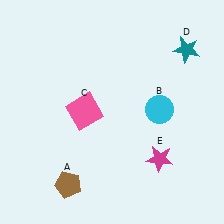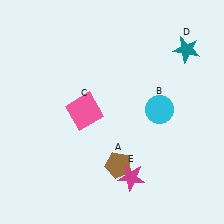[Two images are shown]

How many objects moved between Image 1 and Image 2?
2 objects moved between the two images.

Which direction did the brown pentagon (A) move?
The brown pentagon (A) moved right.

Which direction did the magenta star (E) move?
The magenta star (E) moved left.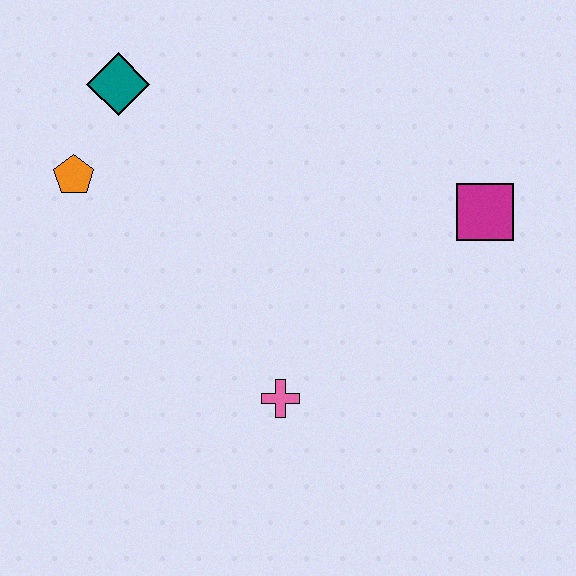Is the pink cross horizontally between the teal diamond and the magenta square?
Yes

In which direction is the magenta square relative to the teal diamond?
The magenta square is to the right of the teal diamond.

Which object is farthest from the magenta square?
The orange pentagon is farthest from the magenta square.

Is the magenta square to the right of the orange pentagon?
Yes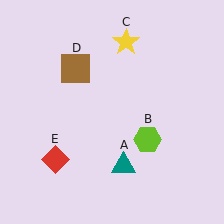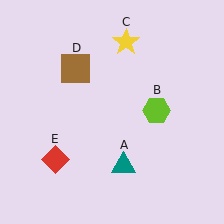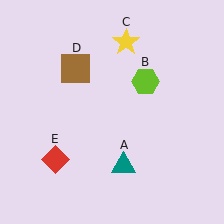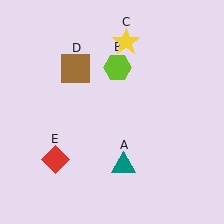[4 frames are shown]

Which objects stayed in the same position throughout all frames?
Teal triangle (object A) and yellow star (object C) and brown square (object D) and red diamond (object E) remained stationary.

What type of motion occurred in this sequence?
The lime hexagon (object B) rotated counterclockwise around the center of the scene.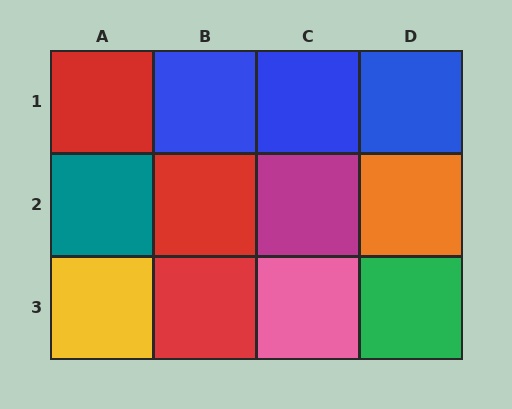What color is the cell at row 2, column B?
Red.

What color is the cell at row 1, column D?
Blue.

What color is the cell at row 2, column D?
Orange.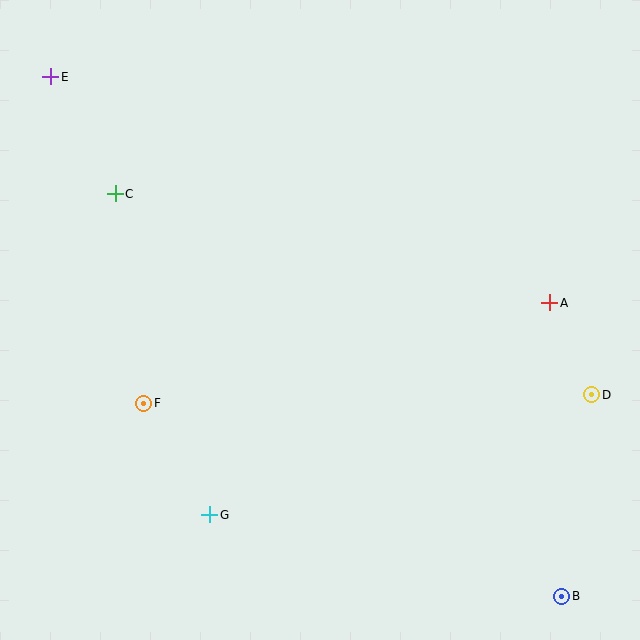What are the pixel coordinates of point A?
Point A is at (550, 303).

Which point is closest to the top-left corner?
Point E is closest to the top-left corner.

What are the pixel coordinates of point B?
Point B is at (562, 596).